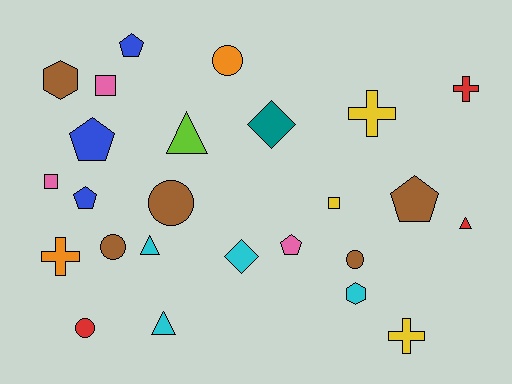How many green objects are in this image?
There are no green objects.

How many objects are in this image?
There are 25 objects.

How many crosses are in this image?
There are 4 crosses.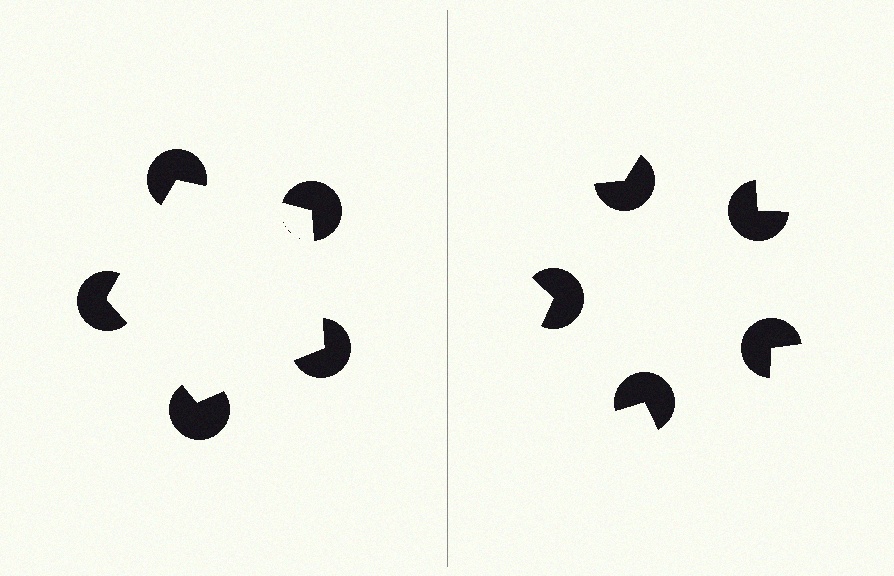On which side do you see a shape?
An illusory pentagon appears on the left side. On the right side the wedge cuts are rotated, so no coherent shape forms.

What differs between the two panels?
The pac-man discs are positioned identically on both sides; only the wedge orientations differ. On the left they align to a pentagon; on the right they are misaligned.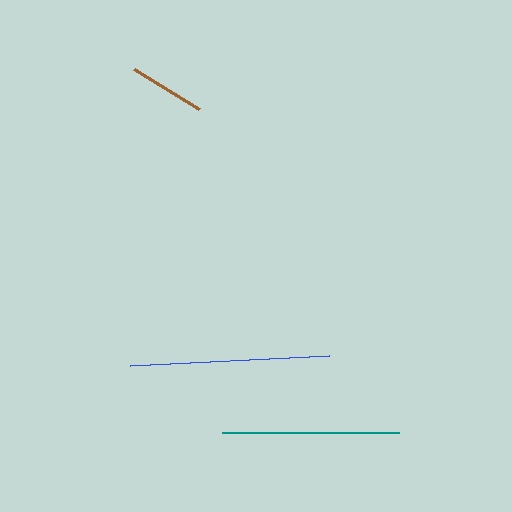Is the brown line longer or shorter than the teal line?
The teal line is longer than the brown line.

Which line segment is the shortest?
The brown line is the shortest at approximately 77 pixels.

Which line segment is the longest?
The blue line is the longest at approximately 199 pixels.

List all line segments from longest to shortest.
From longest to shortest: blue, teal, brown.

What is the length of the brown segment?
The brown segment is approximately 77 pixels long.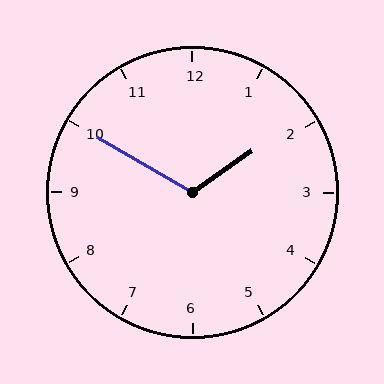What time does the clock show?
1:50.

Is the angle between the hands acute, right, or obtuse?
It is obtuse.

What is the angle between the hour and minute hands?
Approximately 115 degrees.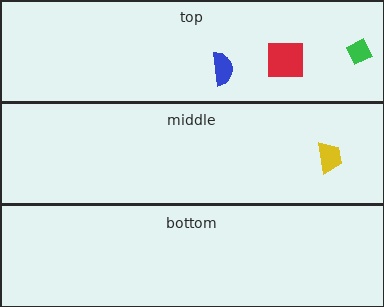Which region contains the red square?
The top region.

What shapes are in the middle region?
The yellow trapezoid.